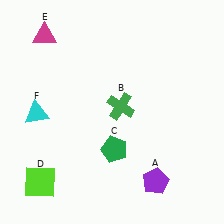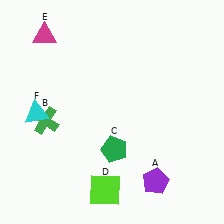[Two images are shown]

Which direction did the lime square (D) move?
The lime square (D) moved right.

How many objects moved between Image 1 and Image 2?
2 objects moved between the two images.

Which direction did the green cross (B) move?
The green cross (B) moved left.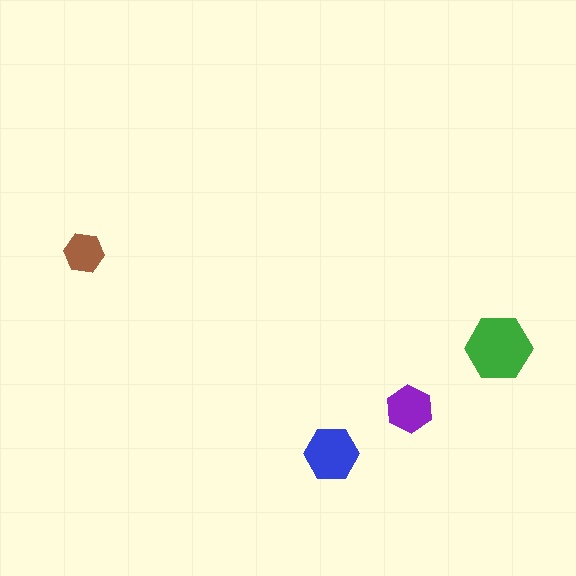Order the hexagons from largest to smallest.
the green one, the blue one, the purple one, the brown one.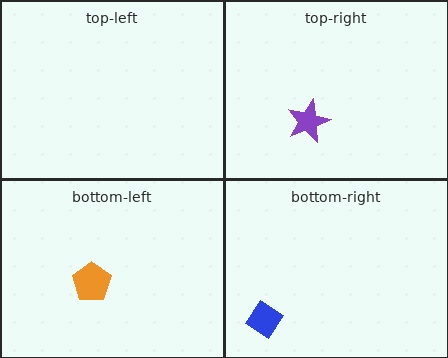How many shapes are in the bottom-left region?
1.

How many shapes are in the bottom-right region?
1.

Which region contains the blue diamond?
The bottom-right region.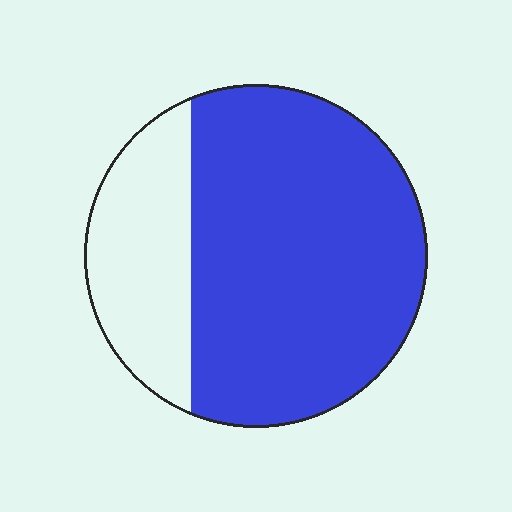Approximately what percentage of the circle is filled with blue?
Approximately 75%.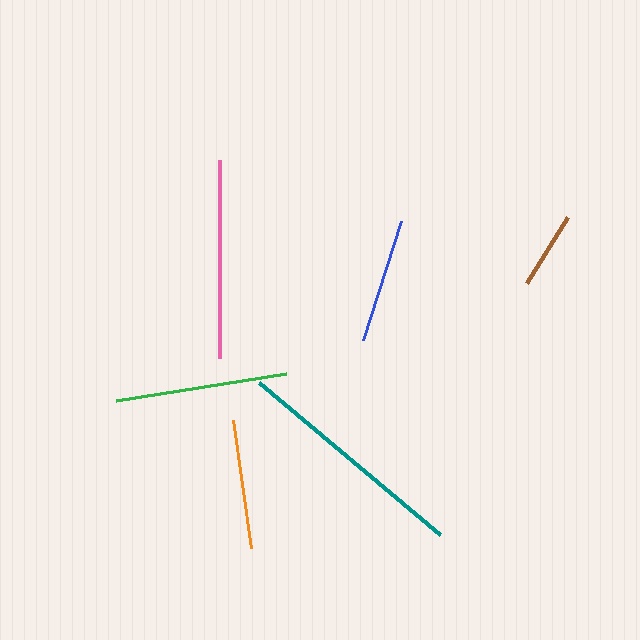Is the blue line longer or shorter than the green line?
The green line is longer than the blue line.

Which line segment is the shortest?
The brown line is the shortest at approximately 78 pixels.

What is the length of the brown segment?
The brown segment is approximately 78 pixels long.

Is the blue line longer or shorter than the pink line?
The pink line is longer than the blue line.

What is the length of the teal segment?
The teal segment is approximately 237 pixels long.